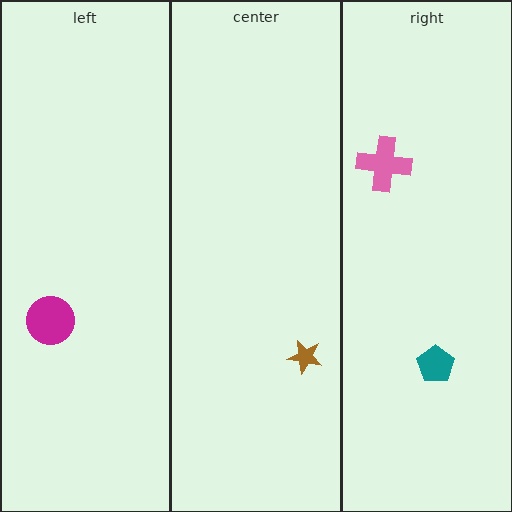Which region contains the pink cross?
The right region.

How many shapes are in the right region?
2.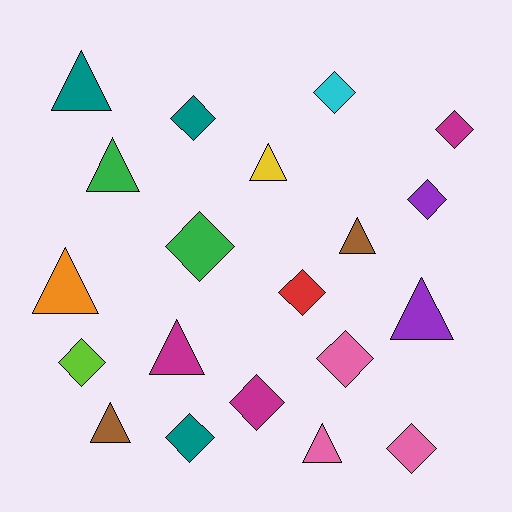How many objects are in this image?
There are 20 objects.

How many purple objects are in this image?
There are 2 purple objects.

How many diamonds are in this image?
There are 11 diamonds.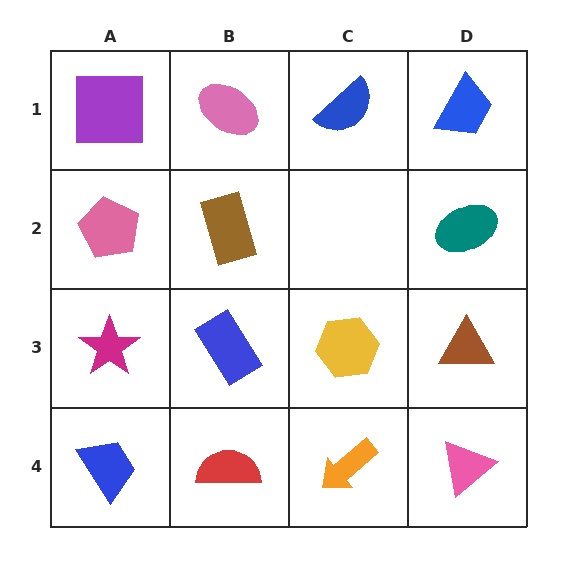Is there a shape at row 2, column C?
No, that cell is empty.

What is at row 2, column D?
A teal ellipse.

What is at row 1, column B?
A pink ellipse.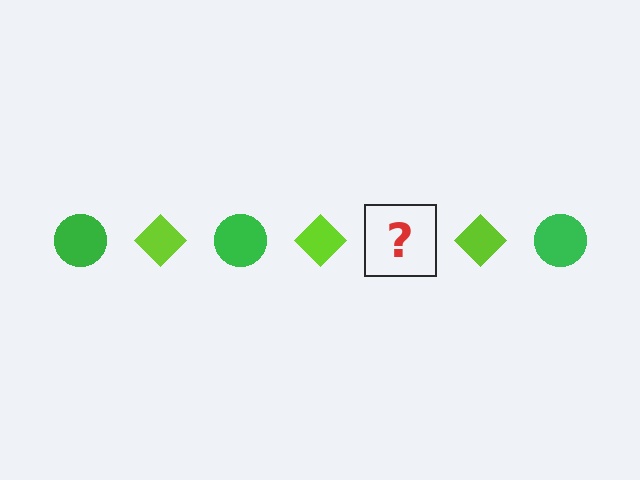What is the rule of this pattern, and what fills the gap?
The rule is that the pattern alternates between green circle and lime diamond. The gap should be filled with a green circle.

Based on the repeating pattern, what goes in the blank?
The blank should be a green circle.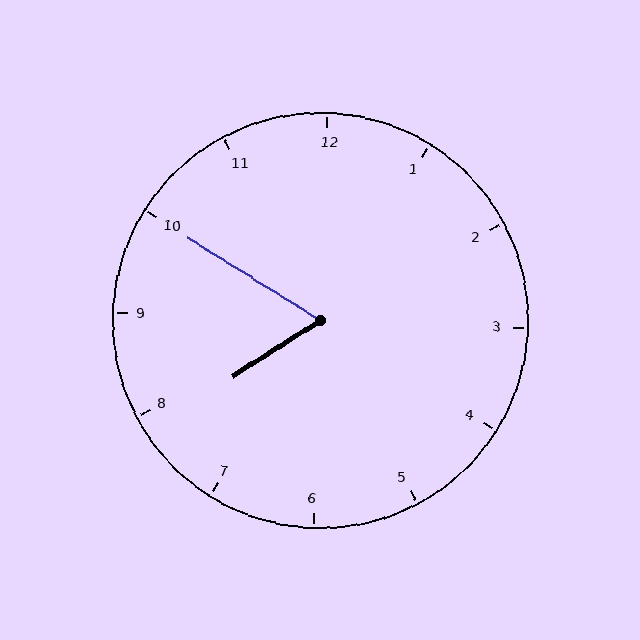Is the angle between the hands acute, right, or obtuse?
It is acute.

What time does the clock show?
7:50.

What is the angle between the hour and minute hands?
Approximately 65 degrees.